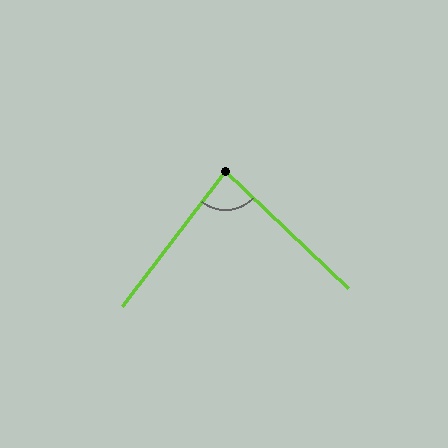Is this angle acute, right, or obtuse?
It is acute.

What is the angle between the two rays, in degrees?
Approximately 84 degrees.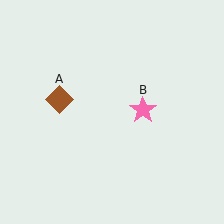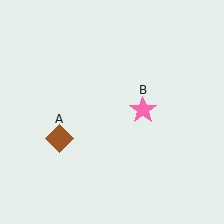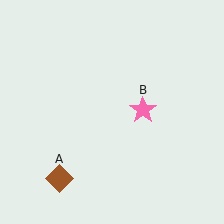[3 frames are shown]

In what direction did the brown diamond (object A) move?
The brown diamond (object A) moved down.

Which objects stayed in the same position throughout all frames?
Pink star (object B) remained stationary.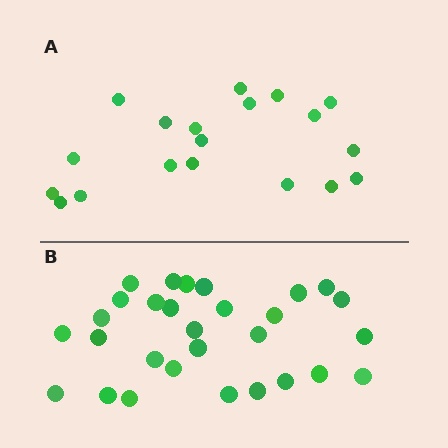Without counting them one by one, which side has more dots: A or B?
Region B (the bottom region) has more dots.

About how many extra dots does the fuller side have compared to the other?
Region B has roughly 10 or so more dots than region A.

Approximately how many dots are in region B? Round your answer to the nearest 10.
About 30 dots. (The exact count is 29, which rounds to 30.)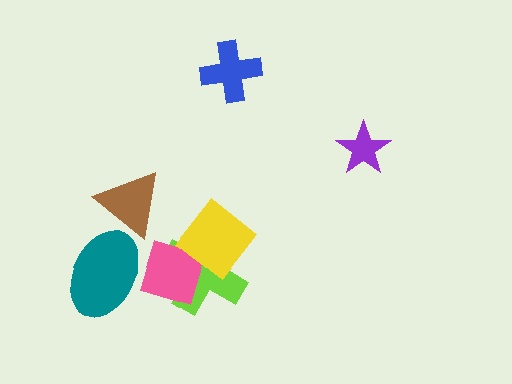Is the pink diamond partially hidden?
Yes, it is partially covered by another shape.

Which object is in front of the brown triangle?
The teal ellipse is in front of the brown triangle.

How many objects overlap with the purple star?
0 objects overlap with the purple star.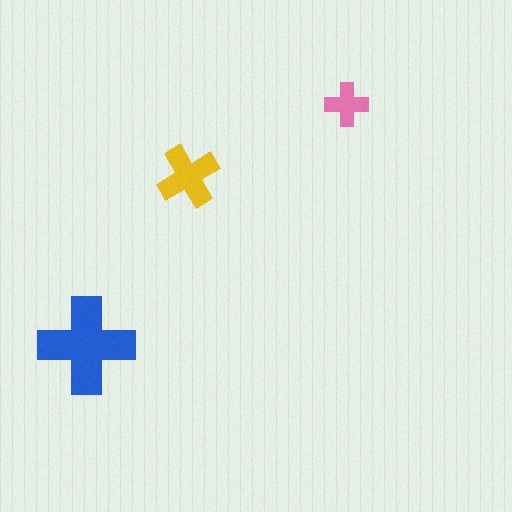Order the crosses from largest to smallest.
the blue one, the yellow one, the pink one.